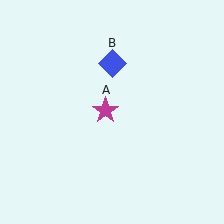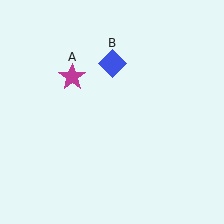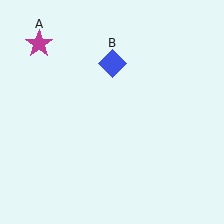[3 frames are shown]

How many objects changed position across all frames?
1 object changed position: magenta star (object A).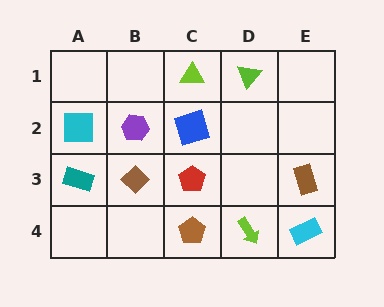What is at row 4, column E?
A cyan rectangle.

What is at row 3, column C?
A red pentagon.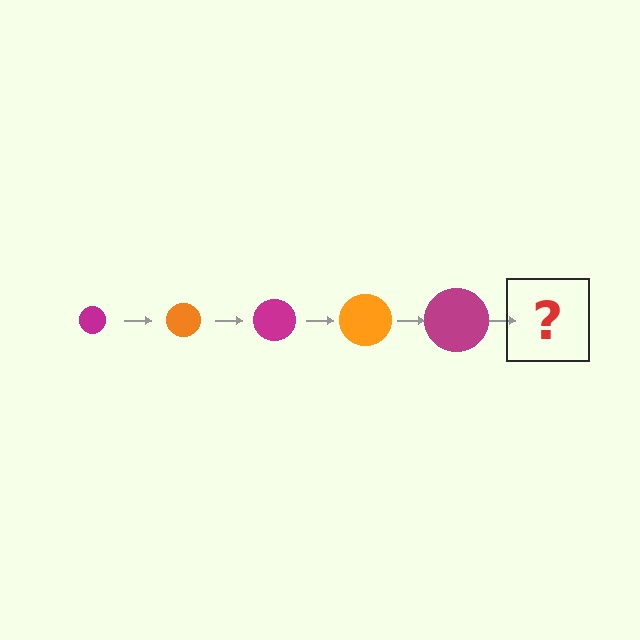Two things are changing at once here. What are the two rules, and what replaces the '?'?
The two rules are that the circle grows larger each step and the color cycles through magenta and orange. The '?' should be an orange circle, larger than the previous one.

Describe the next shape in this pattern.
It should be an orange circle, larger than the previous one.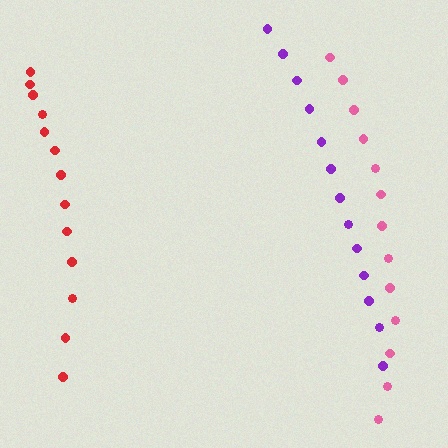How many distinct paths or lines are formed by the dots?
There are 3 distinct paths.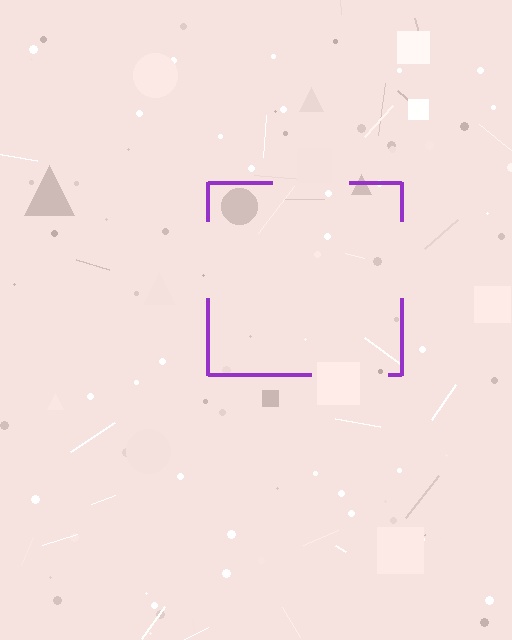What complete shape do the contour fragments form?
The contour fragments form a square.